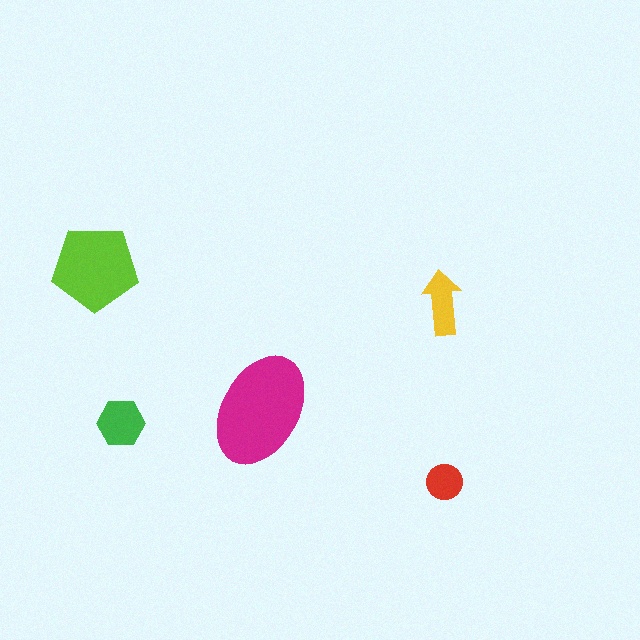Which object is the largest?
The magenta ellipse.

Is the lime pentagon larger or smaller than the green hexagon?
Larger.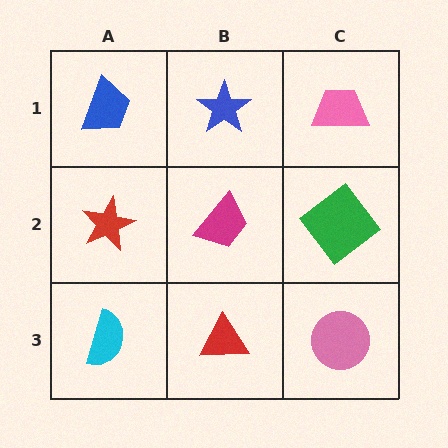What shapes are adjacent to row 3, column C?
A green diamond (row 2, column C), a red triangle (row 3, column B).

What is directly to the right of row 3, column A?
A red triangle.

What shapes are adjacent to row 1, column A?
A red star (row 2, column A), a blue star (row 1, column B).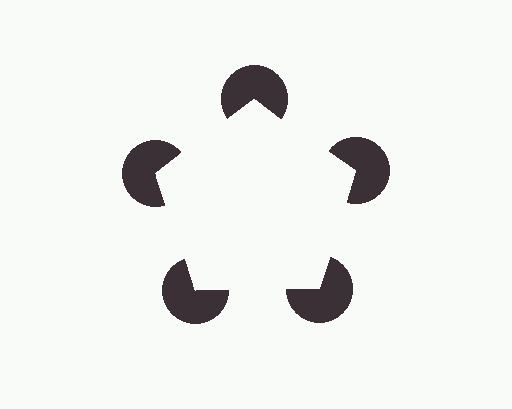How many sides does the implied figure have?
5 sides.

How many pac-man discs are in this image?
There are 5 — one at each vertex of the illusory pentagon.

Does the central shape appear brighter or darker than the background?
It typically appears slightly brighter than the background, even though no actual brightness change is drawn.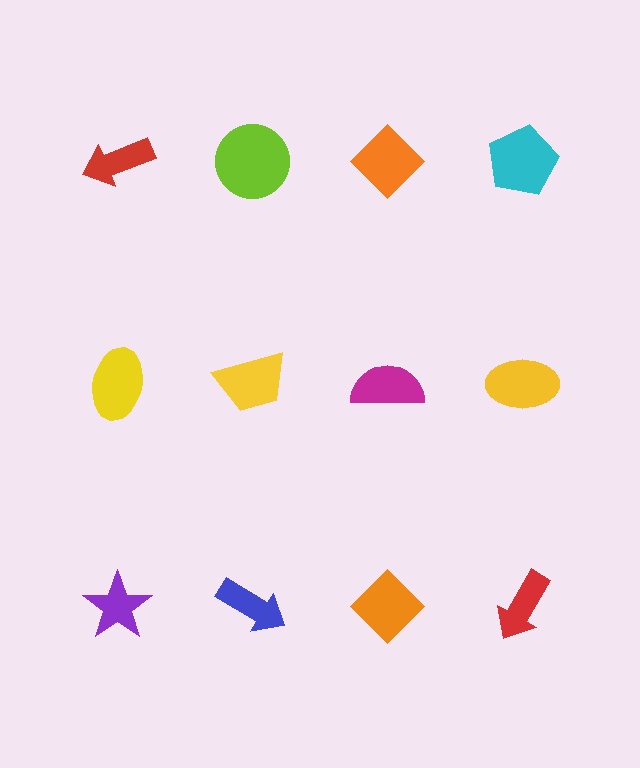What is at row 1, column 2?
A lime circle.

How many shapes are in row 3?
4 shapes.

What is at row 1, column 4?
A cyan pentagon.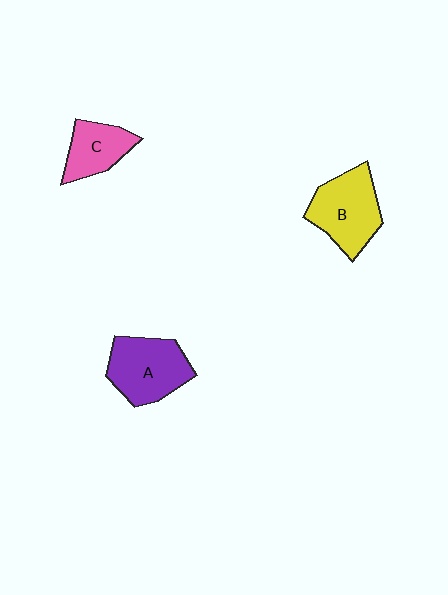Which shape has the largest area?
Shape B (yellow).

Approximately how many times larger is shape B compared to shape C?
Approximately 1.5 times.